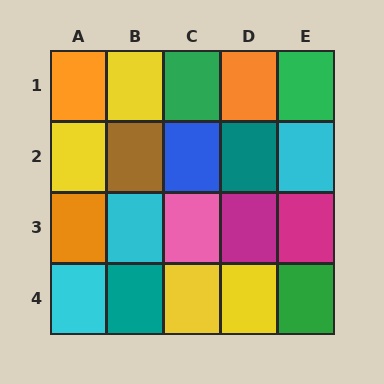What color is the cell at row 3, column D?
Magenta.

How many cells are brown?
1 cell is brown.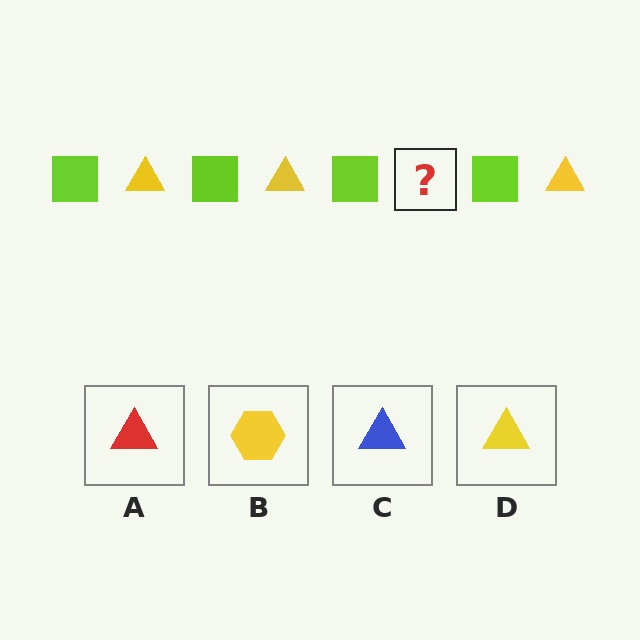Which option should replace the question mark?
Option D.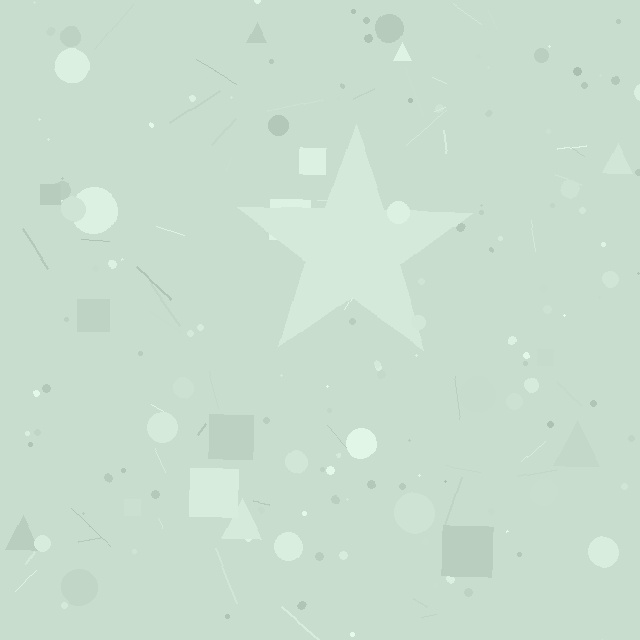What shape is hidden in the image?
A star is hidden in the image.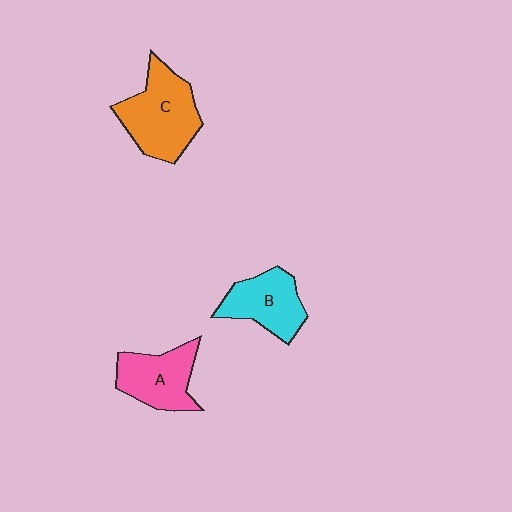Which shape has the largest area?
Shape C (orange).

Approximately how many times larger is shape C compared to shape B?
Approximately 1.4 times.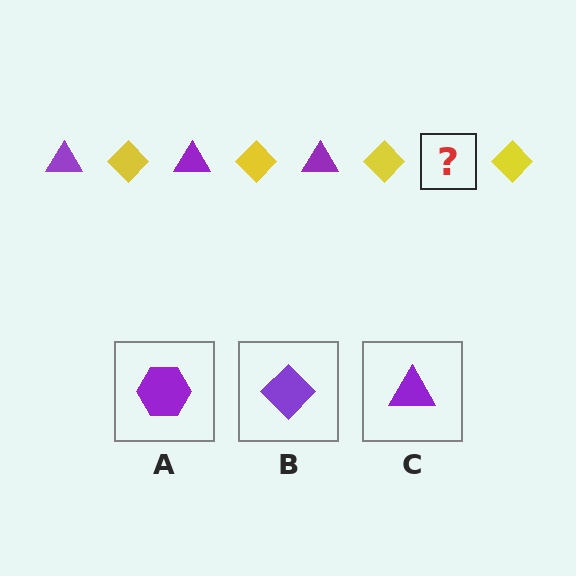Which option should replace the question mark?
Option C.